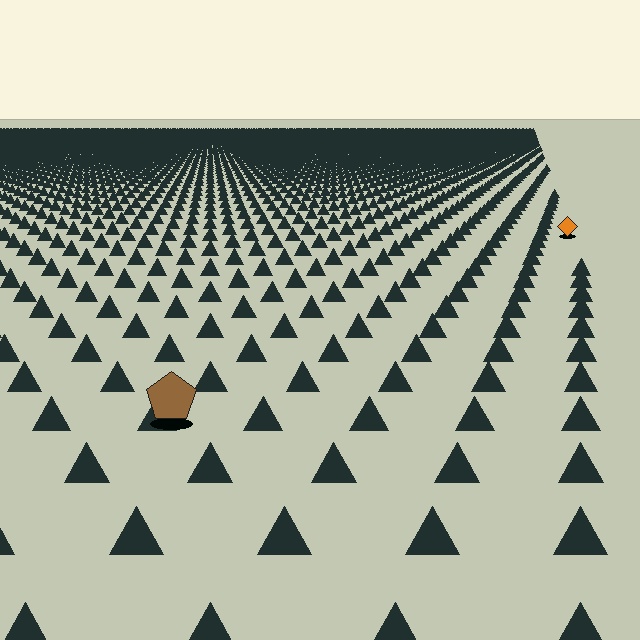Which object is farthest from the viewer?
The orange diamond is farthest from the viewer. It appears smaller and the ground texture around it is denser.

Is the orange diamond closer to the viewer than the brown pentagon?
No. The brown pentagon is closer — you can tell from the texture gradient: the ground texture is coarser near it.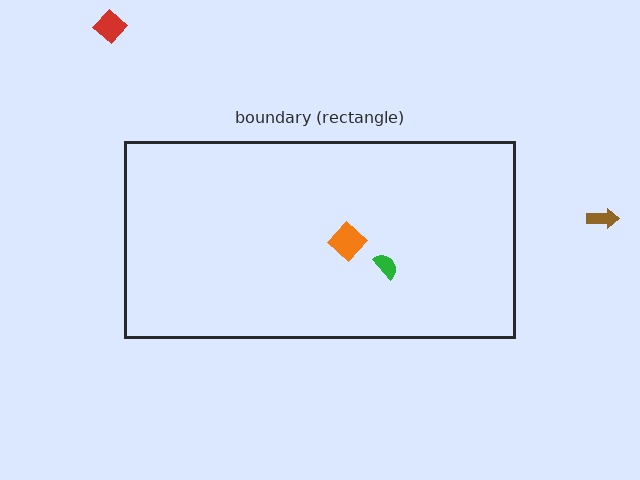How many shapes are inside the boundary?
2 inside, 2 outside.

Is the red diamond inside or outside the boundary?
Outside.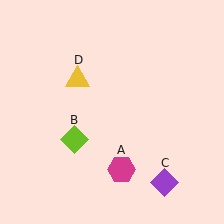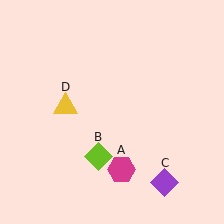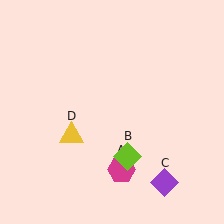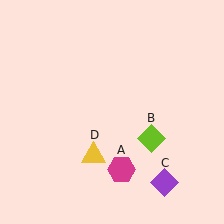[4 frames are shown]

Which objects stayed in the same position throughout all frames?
Magenta hexagon (object A) and purple diamond (object C) remained stationary.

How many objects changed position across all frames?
2 objects changed position: lime diamond (object B), yellow triangle (object D).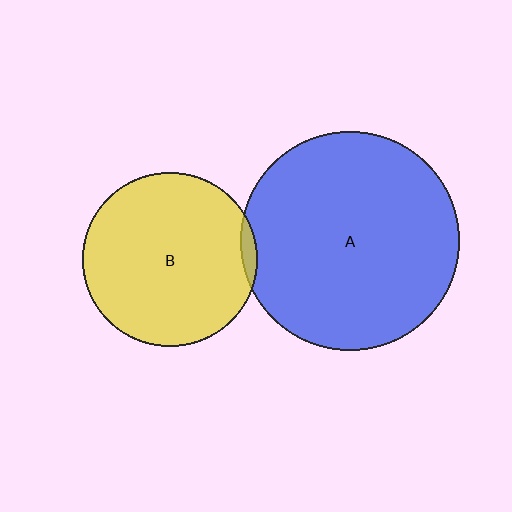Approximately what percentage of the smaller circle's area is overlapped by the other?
Approximately 5%.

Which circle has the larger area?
Circle A (blue).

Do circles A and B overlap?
Yes.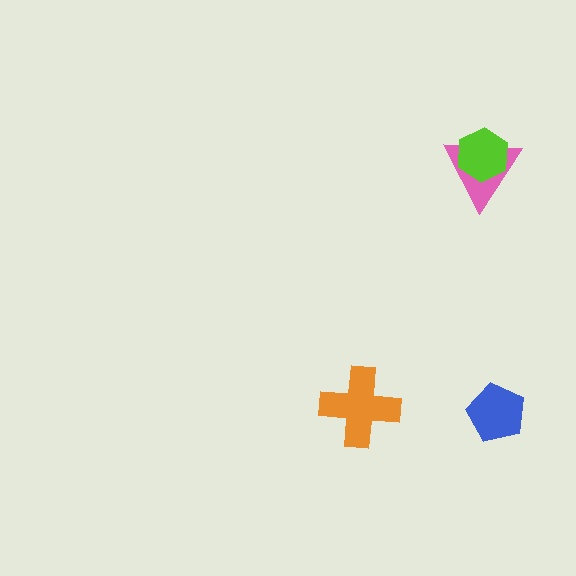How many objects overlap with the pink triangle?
1 object overlaps with the pink triangle.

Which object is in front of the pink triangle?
The lime hexagon is in front of the pink triangle.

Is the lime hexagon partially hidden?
No, no other shape covers it.